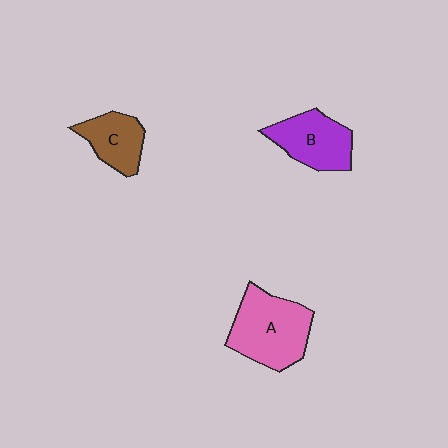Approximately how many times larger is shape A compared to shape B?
Approximately 1.3 times.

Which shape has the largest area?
Shape A (pink).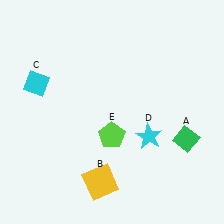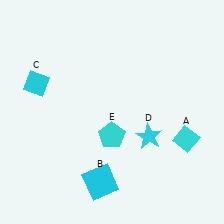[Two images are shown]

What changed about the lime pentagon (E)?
In Image 1, E is lime. In Image 2, it changed to cyan.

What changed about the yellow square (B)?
In Image 1, B is yellow. In Image 2, it changed to cyan.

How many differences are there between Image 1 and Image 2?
There are 3 differences between the two images.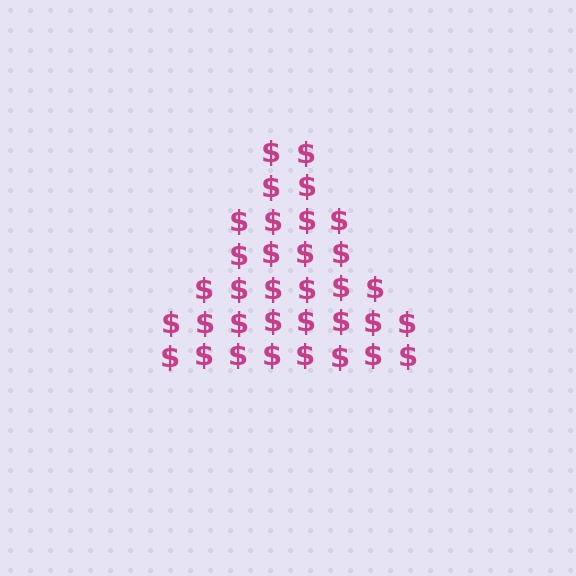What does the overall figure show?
The overall figure shows a triangle.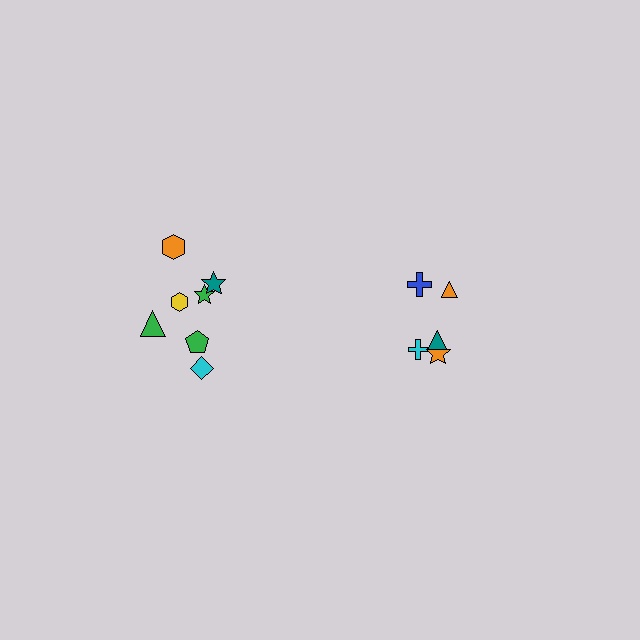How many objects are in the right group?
There are 5 objects.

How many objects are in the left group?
There are 7 objects.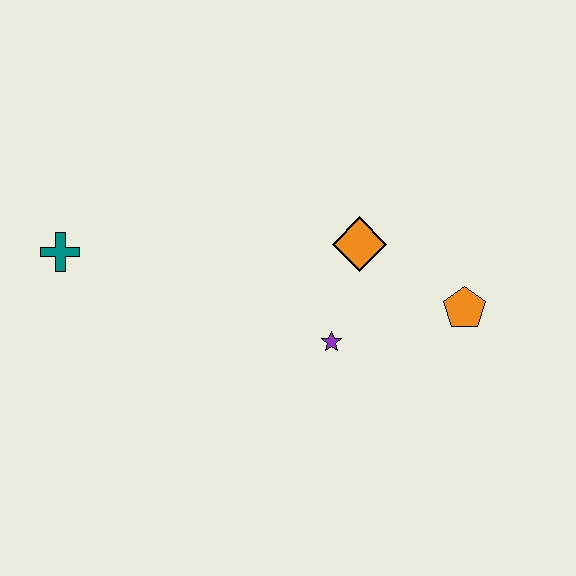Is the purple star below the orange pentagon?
Yes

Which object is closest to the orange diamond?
The purple star is closest to the orange diamond.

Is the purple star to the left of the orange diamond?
Yes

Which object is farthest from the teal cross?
The orange pentagon is farthest from the teal cross.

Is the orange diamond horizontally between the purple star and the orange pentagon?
Yes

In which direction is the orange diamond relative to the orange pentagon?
The orange diamond is to the left of the orange pentagon.